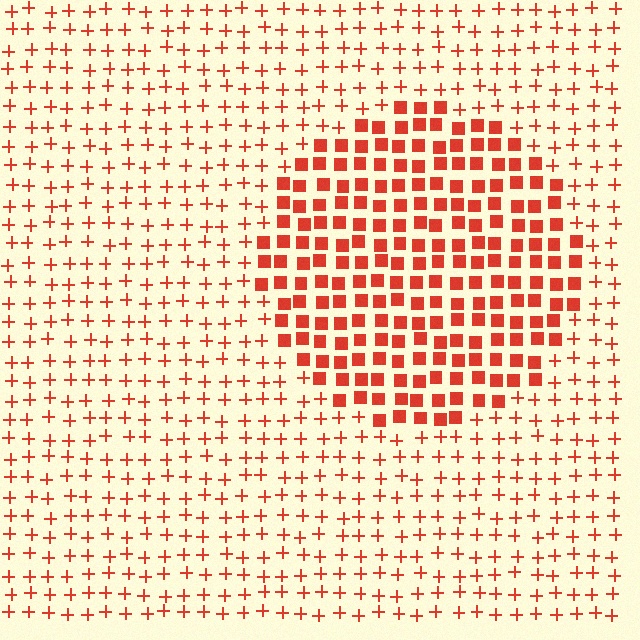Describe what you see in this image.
The image is filled with small red elements arranged in a uniform grid. A circle-shaped region contains squares, while the surrounding area contains plus signs. The boundary is defined purely by the change in element shape.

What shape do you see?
I see a circle.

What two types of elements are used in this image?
The image uses squares inside the circle region and plus signs outside it.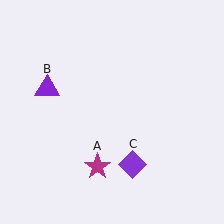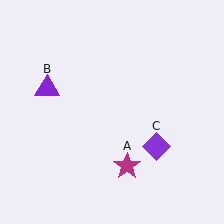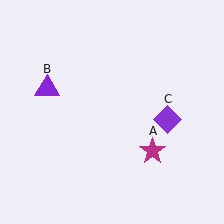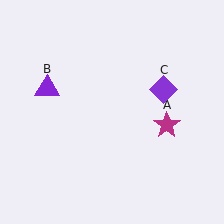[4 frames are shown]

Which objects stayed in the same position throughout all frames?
Purple triangle (object B) remained stationary.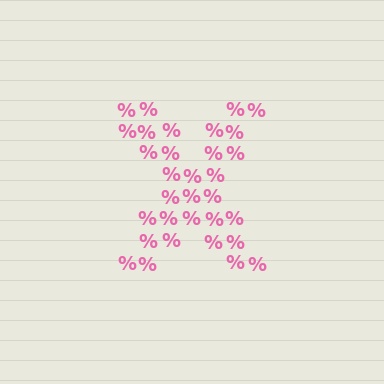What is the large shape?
The large shape is the letter X.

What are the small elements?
The small elements are percent signs.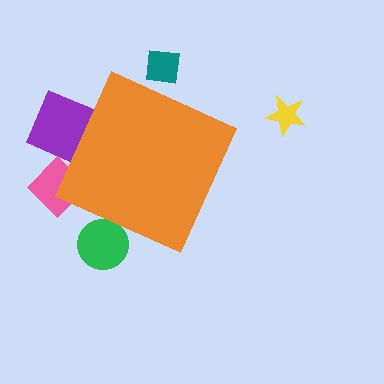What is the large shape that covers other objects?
An orange diamond.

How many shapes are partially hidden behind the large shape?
4 shapes are partially hidden.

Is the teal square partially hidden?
Yes, the teal square is partially hidden behind the orange diamond.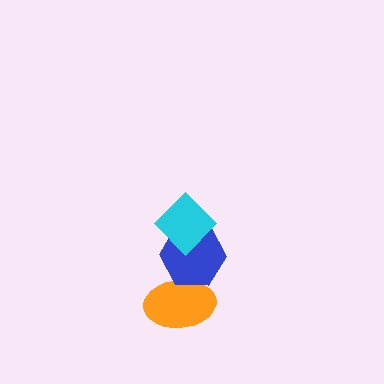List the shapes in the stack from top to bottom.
From top to bottom: the cyan diamond, the blue hexagon, the orange ellipse.